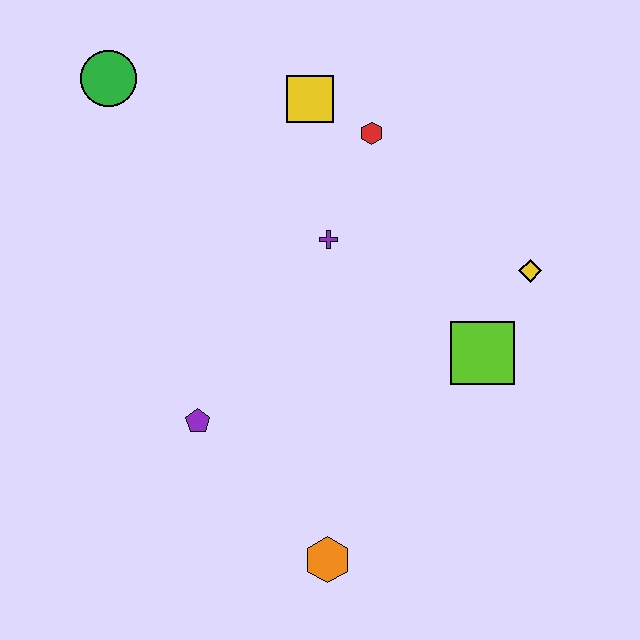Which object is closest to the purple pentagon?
The orange hexagon is closest to the purple pentagon.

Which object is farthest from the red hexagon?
The orange hexagon is farthest from the red hexagon.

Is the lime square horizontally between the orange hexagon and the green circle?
No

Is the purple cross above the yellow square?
No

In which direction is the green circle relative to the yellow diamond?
The green circle is to the left of the yellow diamond.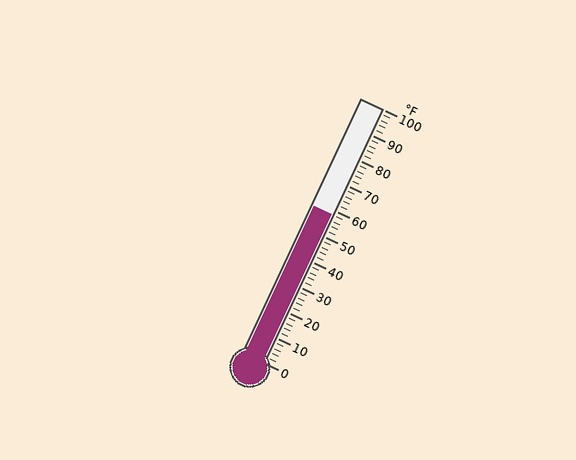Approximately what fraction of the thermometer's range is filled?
The thermometer is filled to approximately 60% of its range.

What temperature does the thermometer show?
The thermometer shows approximately 58°F.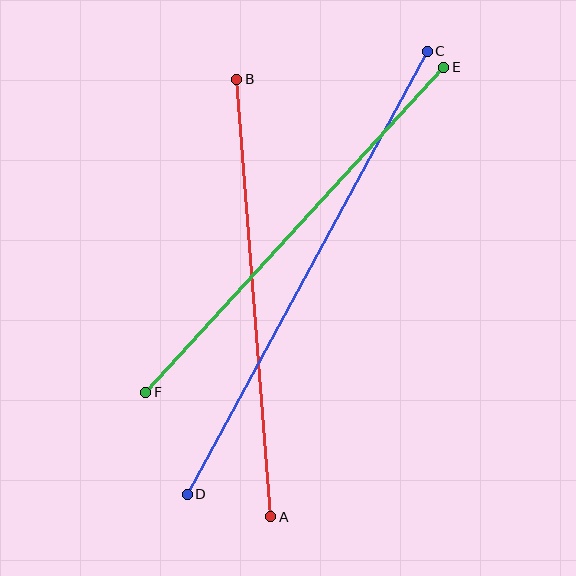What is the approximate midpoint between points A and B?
The midpoint is at approximately (254, 298) pixels.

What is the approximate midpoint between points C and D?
The midpoint is at approximately (307, 273) pixels.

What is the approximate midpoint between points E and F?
The midpoint is at approximately (295, 230) pixels.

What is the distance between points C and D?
The distance is approximately 504 pixels.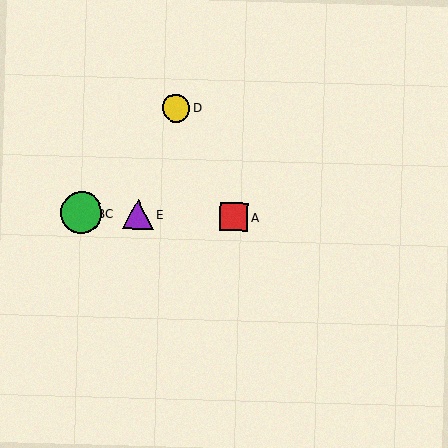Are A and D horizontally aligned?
No, A is at y≈217 and D is at y≈108.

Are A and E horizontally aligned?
Yes, both are at y≈217.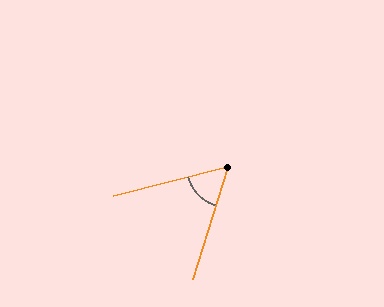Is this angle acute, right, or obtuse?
It is acute.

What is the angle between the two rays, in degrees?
Approximately 59 degrees.